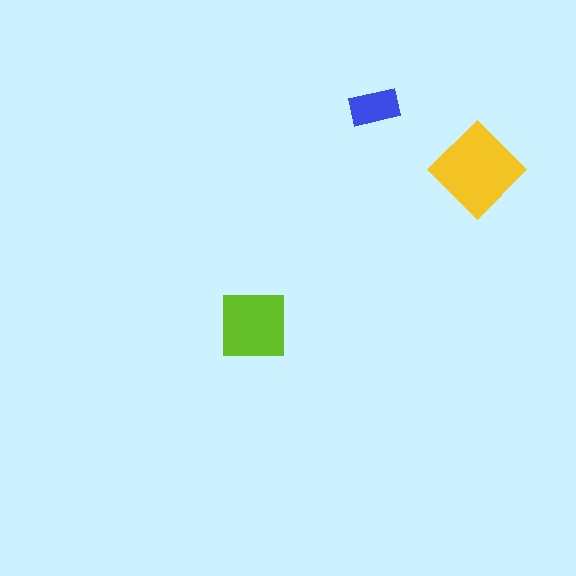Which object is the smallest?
The blue rectangle.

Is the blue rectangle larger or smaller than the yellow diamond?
Smaller.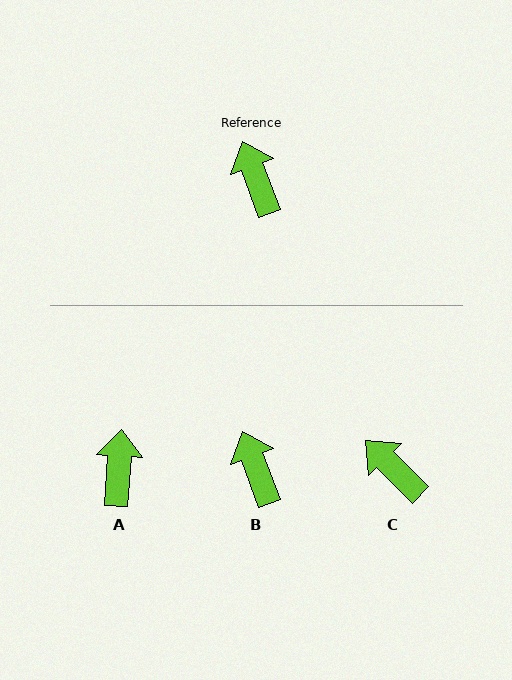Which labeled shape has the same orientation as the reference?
B.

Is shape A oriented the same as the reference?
No, it is off by about 24 degrees.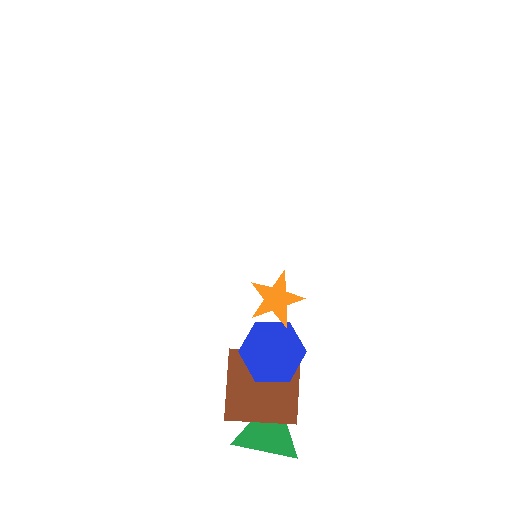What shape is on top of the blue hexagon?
The orange star is on top of the blue hexagon.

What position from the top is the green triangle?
The green triangle is 4th from the top.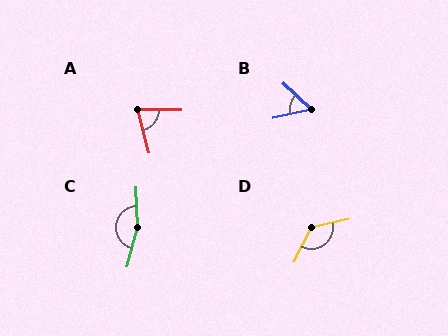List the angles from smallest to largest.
B (55°), A (74°), D (129°), C (164°).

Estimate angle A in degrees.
Approximately 74 degrees.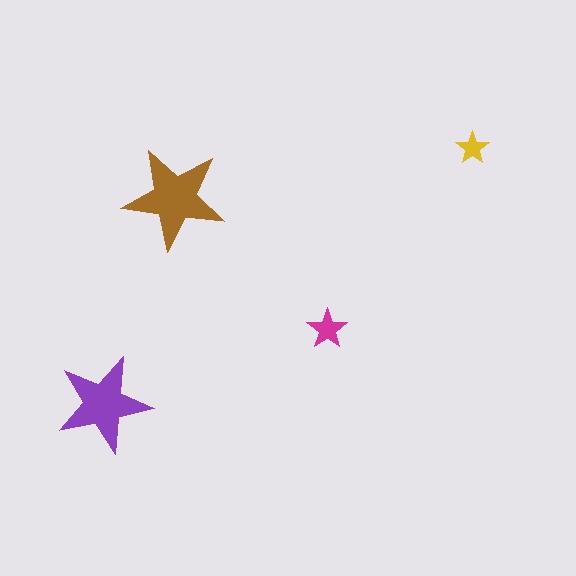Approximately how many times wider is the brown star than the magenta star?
About 2.5 times wider.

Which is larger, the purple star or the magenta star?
The purple one.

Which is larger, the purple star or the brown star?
The brown one.